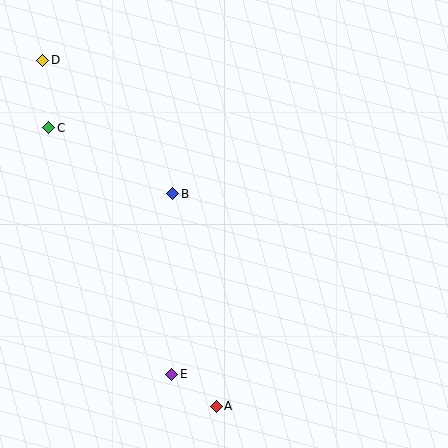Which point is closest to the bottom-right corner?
Point A is closest to the bottom-right corner.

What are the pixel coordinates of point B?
Point B is at (173, 194).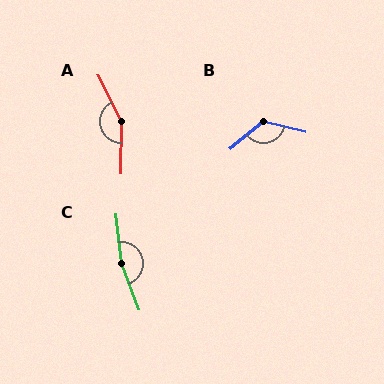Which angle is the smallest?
B, at approximately 127 degrees.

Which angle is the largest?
C, at approximately 166 degrees.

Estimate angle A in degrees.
Approximately 153 degrees.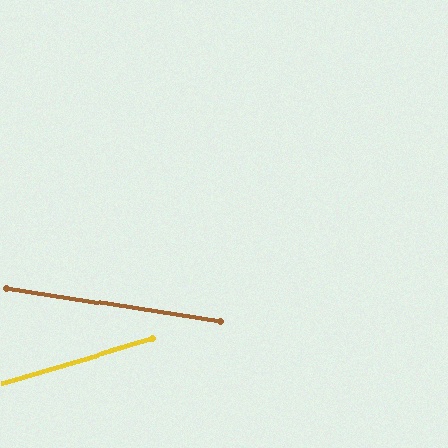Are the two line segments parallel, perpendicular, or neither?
Neither parallel nor perpendicular — they differ by about 25°.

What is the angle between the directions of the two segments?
Approximately 25 degrees.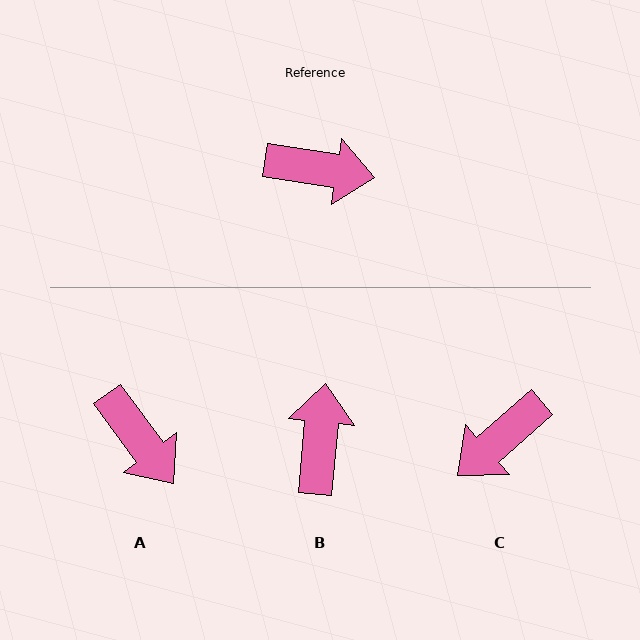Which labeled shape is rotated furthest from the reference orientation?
C, about 130 degrees away.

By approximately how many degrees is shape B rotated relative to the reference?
Approximately 93 degrees counter-clockwise.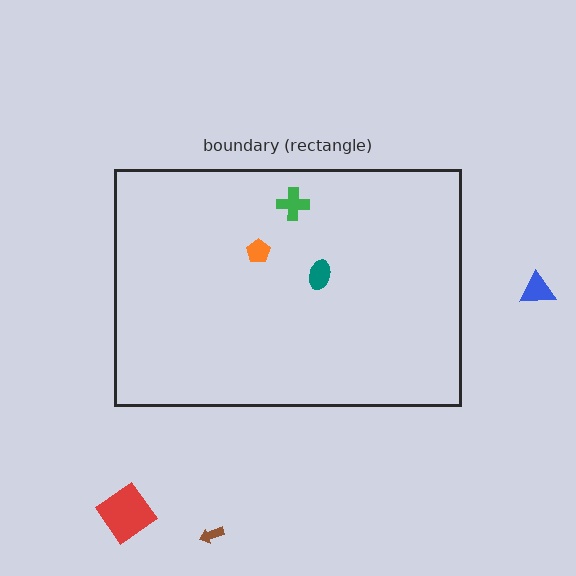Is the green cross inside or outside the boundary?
Inside.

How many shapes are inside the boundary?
3 inside, 3 outside.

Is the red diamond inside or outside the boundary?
Outside.